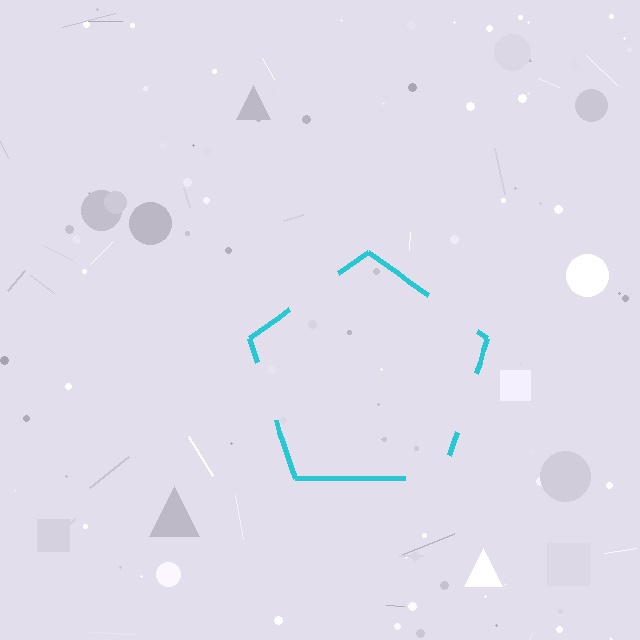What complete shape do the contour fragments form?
The contour fragments form a pentagon.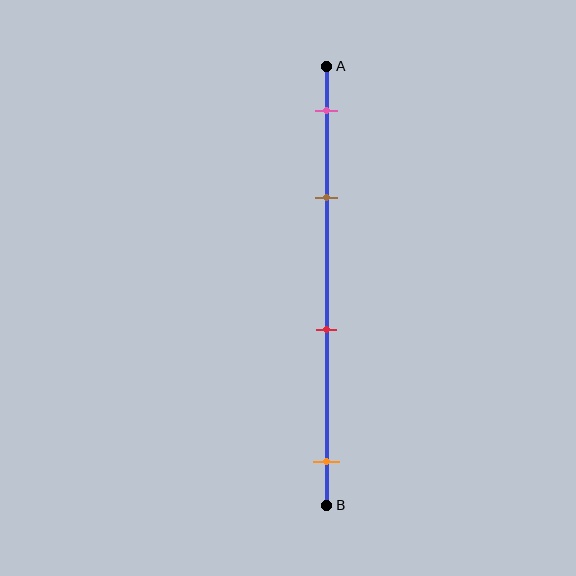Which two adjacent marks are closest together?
The pink and brown marks are the closest adjacent pair.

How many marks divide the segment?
There are 4 marks dividing the segment.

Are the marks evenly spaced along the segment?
No, the marks are not evenly spaced.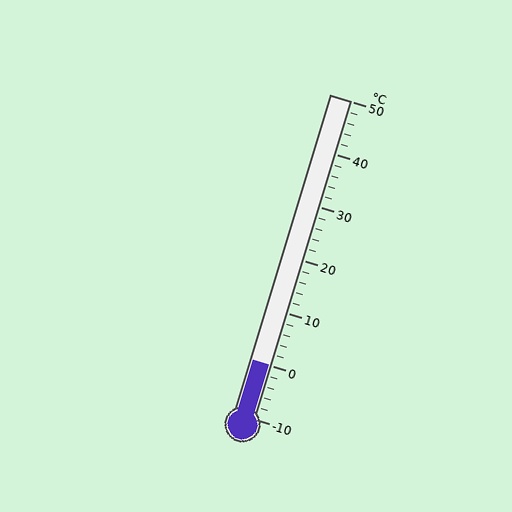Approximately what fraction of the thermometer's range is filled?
The thermometer is filled to approximately 15% of its range.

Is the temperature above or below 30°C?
The temperature is below 30°C.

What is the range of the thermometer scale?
The thermometer scale ranges from -10°C to 50°C.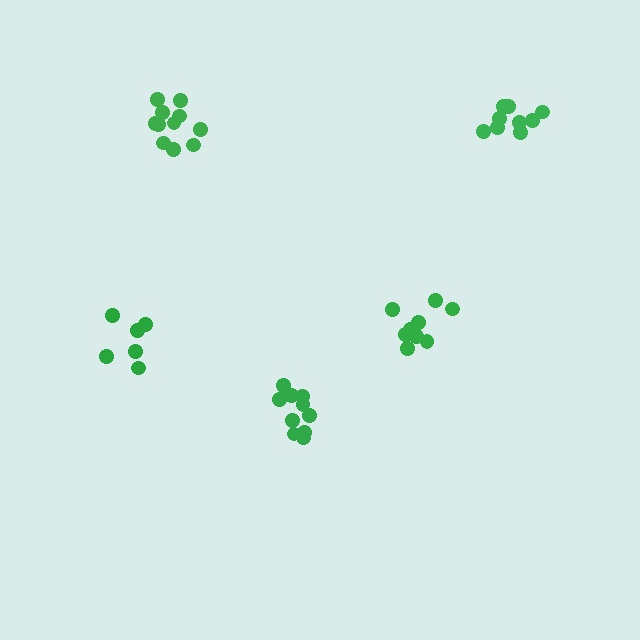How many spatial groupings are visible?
There are 5 spatial groupings.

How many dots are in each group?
Group 1: 10 dots, Group 2: 6 dots, Group 3: 9 dots, Group 4: 9 dots, Group 5: 11 dots (45 total).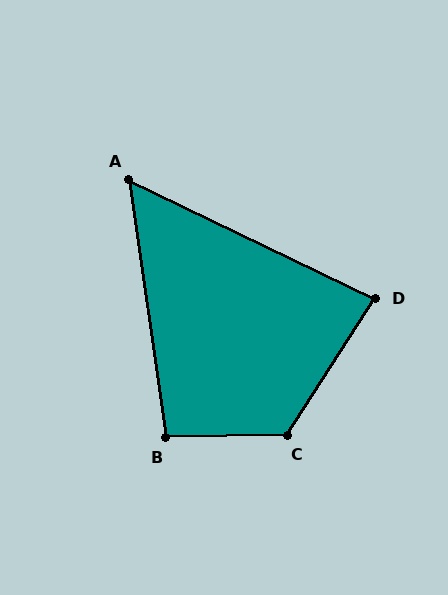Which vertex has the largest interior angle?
C, at approximately 124 degrees.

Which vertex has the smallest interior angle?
A, at approximately 56 degrees.